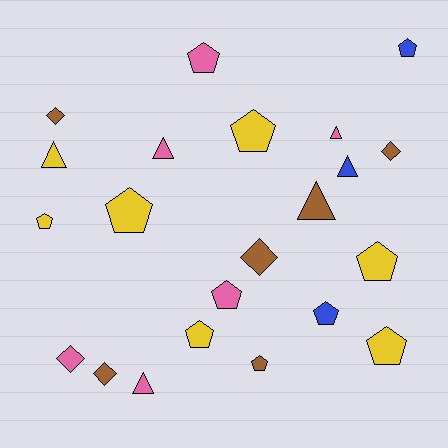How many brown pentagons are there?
There is 1 brown pentagon.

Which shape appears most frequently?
Pentagon, with 11 objects.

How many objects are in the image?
There are 22 objects.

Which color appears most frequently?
Yellow, with 7 objects.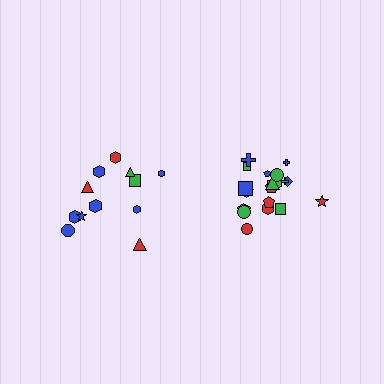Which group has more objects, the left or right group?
The right group.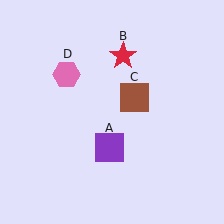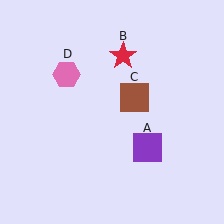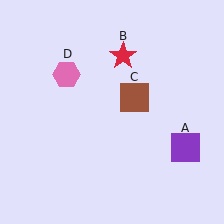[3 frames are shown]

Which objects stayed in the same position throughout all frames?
Red star (object B) and brown square (object C) and pink hexagon (object D) remained stationary.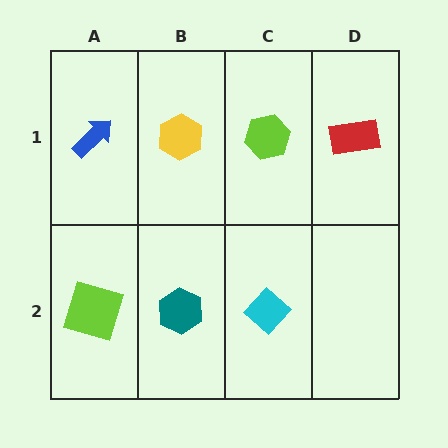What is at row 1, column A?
A blue arrow.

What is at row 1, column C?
A lime hexagon.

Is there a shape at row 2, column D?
No, that cell is empty.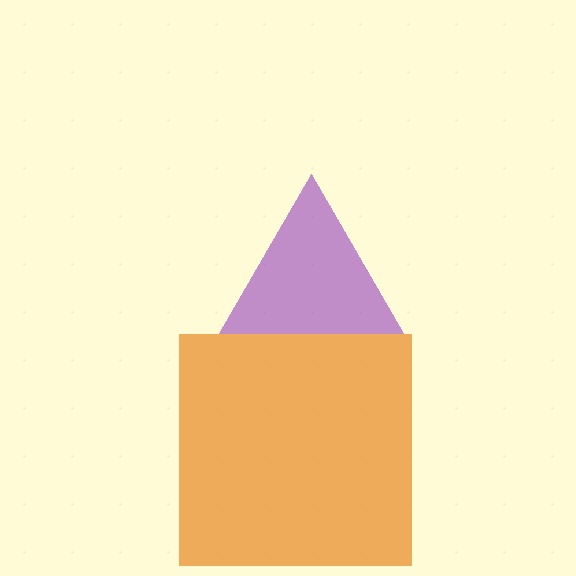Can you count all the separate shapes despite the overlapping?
Yes, there are 2 separate shapes.